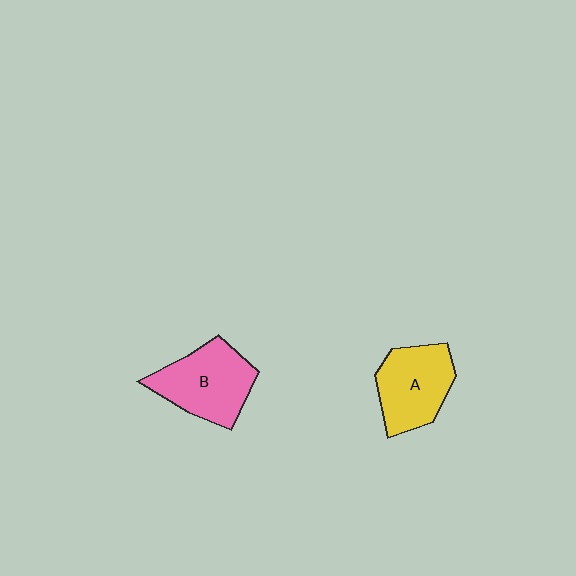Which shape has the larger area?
Shape B (pink).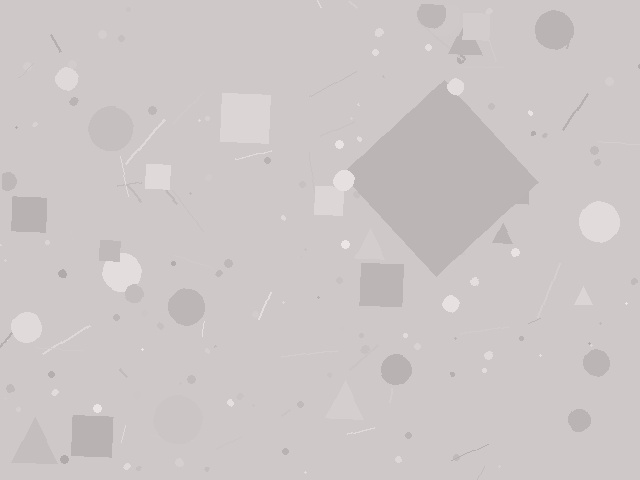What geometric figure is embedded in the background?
A diamond is embedded in the background.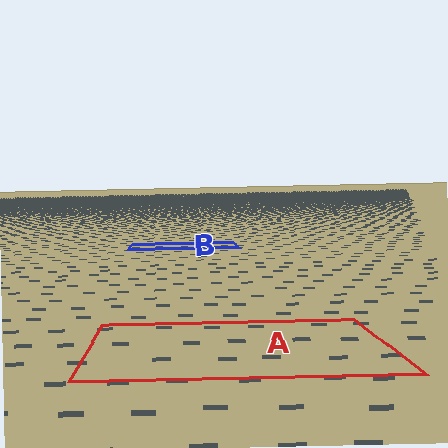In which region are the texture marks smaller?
The texture marks are smaller in region B, because it is farther away.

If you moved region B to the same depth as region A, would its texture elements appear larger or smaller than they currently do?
They would appear larger. At a closer depth, the same texture elements are projected at a bigger on-screen size.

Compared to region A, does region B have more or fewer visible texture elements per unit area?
Region B has more texture elements per unit area — they are packed more densely because it is farther away.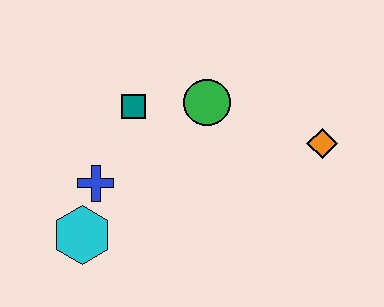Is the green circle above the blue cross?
Yes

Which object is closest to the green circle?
The teal square is closest to the green circle.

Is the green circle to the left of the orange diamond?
Yes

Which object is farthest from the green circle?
The cyan hexagon is farthest from the green circle.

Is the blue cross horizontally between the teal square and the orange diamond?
No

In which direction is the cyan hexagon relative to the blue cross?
The cyan hexagon is below the blue cross.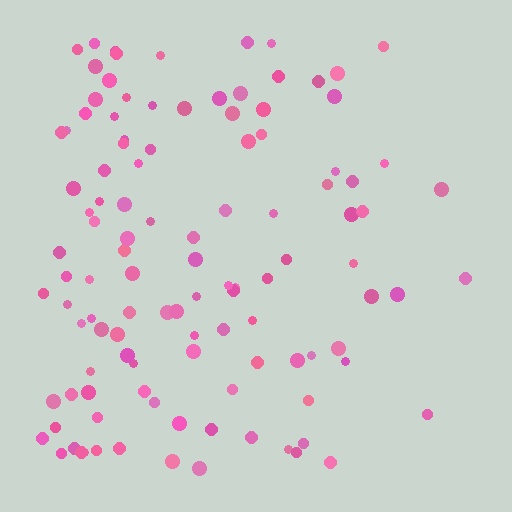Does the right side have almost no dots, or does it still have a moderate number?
Still a moderate number, just noticeably fewer than the left.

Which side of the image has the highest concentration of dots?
The left.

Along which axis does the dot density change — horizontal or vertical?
Horizontal.